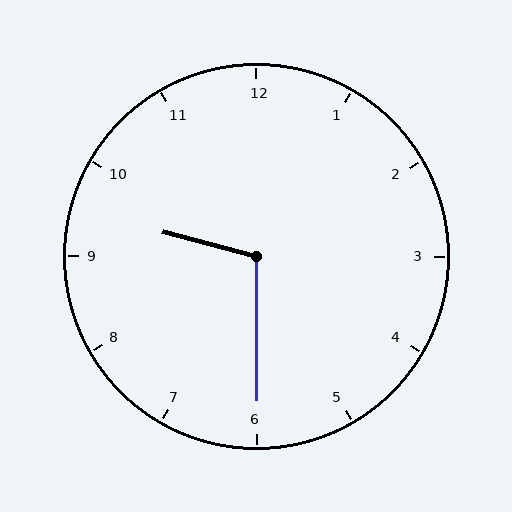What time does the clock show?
9:30.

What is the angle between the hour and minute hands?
Approximately 105 degrees.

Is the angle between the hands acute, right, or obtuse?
It is obtuse.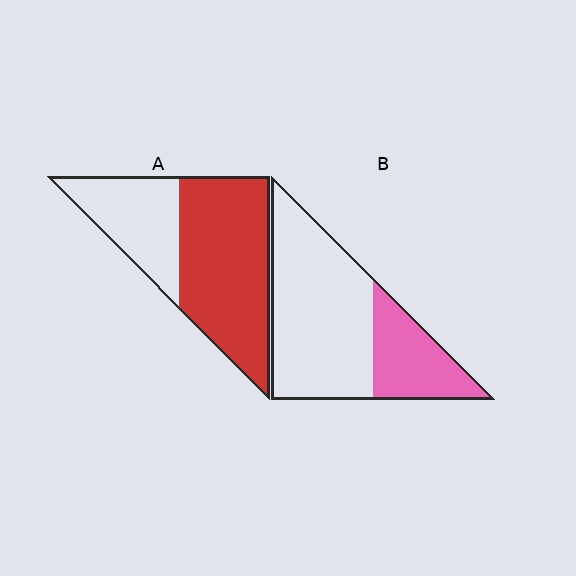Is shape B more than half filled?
No.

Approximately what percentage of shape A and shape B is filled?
A is approximately 65% and B is approximately 30%.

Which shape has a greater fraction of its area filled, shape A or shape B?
Shape A.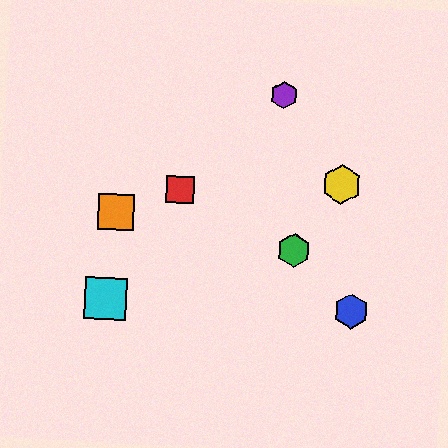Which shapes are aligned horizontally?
The blue hexagon, the cyan square are aligned horizontally.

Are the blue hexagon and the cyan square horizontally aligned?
Yes, both are at y≈311.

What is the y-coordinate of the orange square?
The orange square is at y≈212.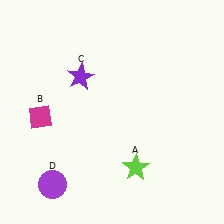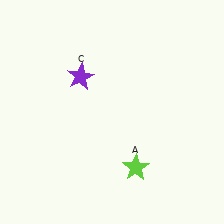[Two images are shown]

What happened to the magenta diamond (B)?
The magenta diamond (B) was removed in Image 2. It was in the bottom-left area of Image 1.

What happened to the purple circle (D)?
The purple circle (D) was removed in Image 2. It was in the bottom-left area of Image 1.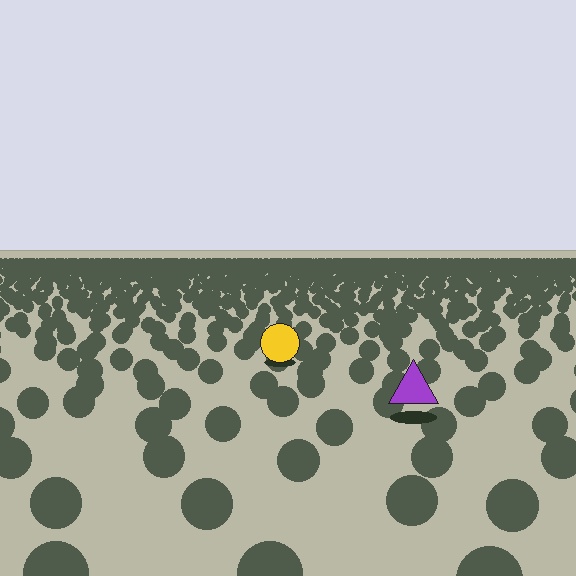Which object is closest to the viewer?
The purple triangle is closest. The texture marks near it are larger and more spread out.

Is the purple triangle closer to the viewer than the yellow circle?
Yes. The purple triangle is closer — you can tell from the texture gradient: the ground texture is coarser near it.